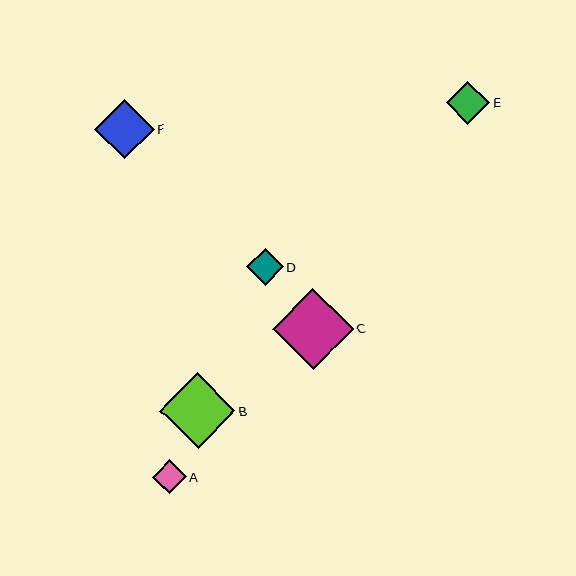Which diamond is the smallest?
Diamond A is the smallest with a size of approximately 34 pixels.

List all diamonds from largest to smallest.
From largest to smallest: C, B, F, E, D, A.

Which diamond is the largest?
Diamond C is the largest with a size of approximately 81 pixels.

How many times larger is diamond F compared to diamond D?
Diamond F is approximately 1.6 times the size of diamond D.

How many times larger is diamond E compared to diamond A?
Diamond E is approximately 1.3 times the size of diamond A.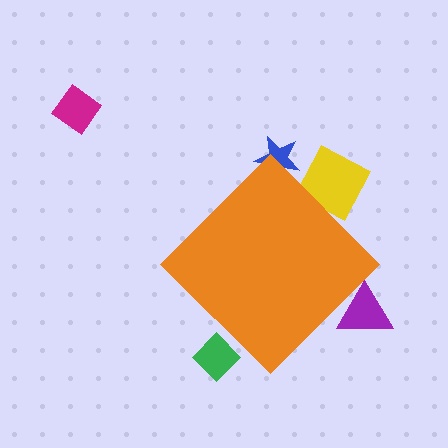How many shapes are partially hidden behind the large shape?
4 shapes are partially hidden.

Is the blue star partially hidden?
Yes, the blue star is partially hidden behind the orange diamond.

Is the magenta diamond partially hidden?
No, the magenta diamond is fully visible.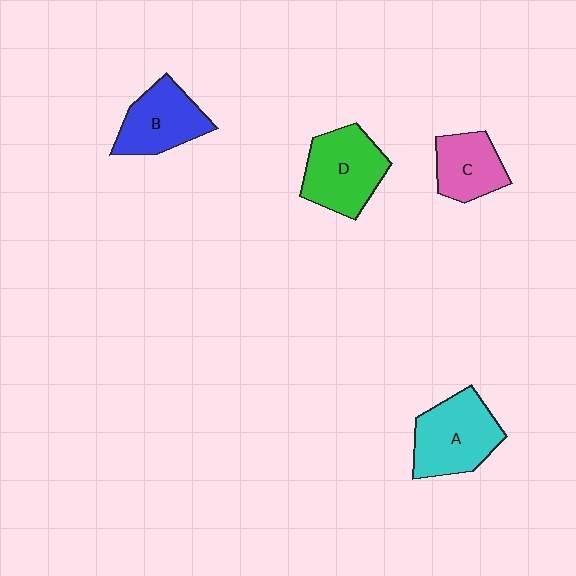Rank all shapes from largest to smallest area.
From largest to smallest: A (cyan), D (green), B (blue), C (pink).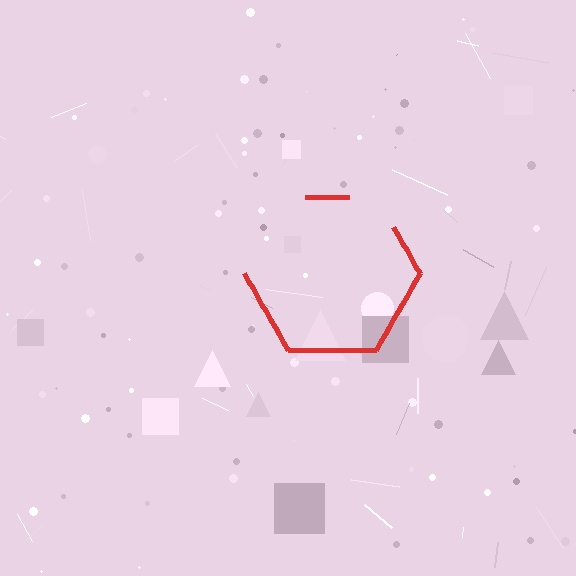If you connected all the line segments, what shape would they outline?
They would outline a hexagon.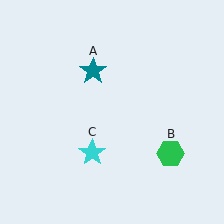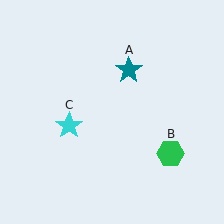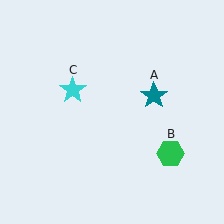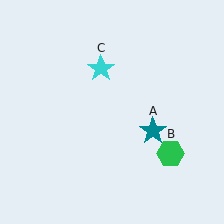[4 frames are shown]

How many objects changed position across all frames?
2 objects changed position: teal star (object A), cyan star (object C).